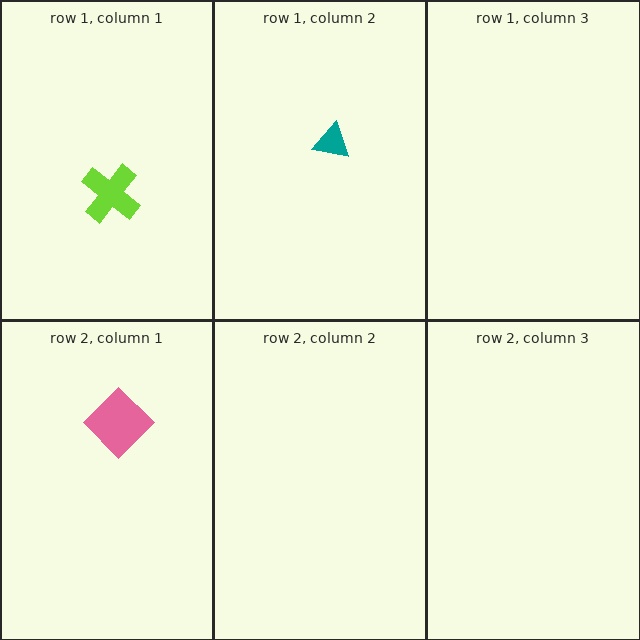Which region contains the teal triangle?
The row 1, column 2 region.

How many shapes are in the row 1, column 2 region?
1.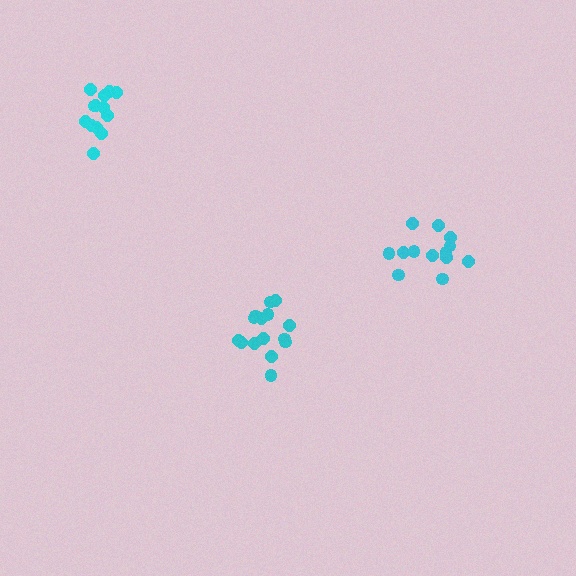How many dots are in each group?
Group 1: 15 dots, Group 2: 13 dots, Group 3: 13 dots (41 total).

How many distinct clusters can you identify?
There are 3 distinct clusters.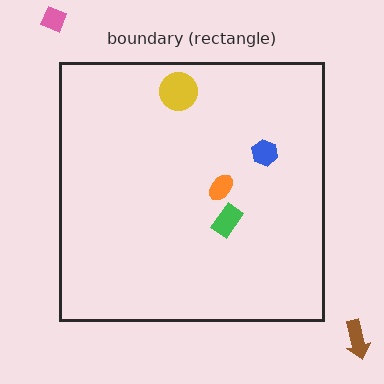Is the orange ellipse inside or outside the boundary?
Inside.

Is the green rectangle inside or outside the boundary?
Inside.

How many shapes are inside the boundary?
4 inside, 2 outside.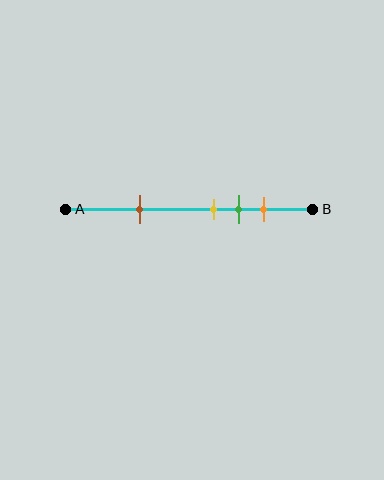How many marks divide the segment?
There are 4 marks dividing the segment.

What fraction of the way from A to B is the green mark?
The green mark is approximately 70% (0.7) of the way from A to B.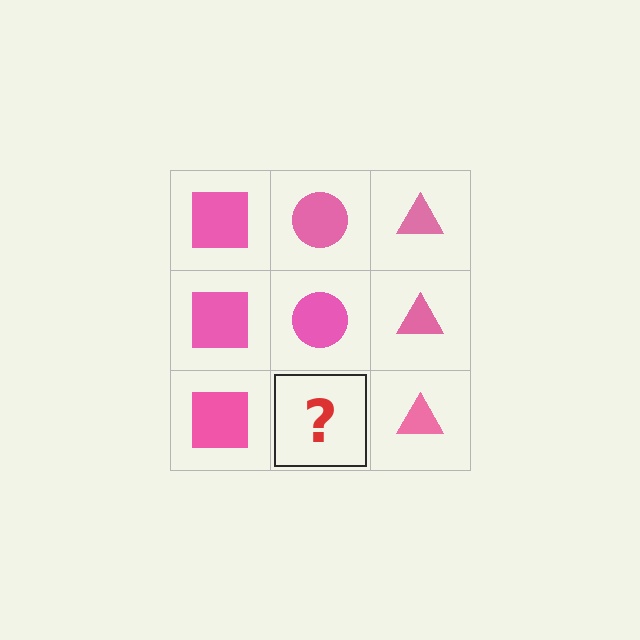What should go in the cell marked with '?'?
The missing cell should contain a pink circle.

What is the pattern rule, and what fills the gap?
The rule is that each column has a consistent shape. The gap should be filled with a pink circle.